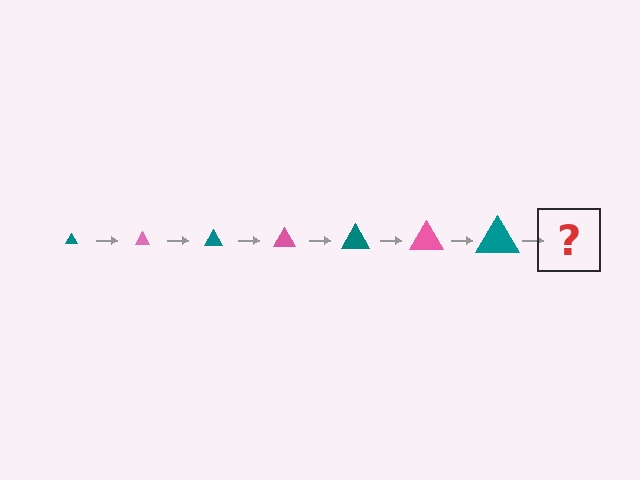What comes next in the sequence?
The next element should be a pink triangle, larger than the previous one.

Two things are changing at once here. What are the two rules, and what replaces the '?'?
The two rules are that the triangle grows larger each step and the color cycles through teal and pink. The '?' should be a pink triangle, larger than the previous one.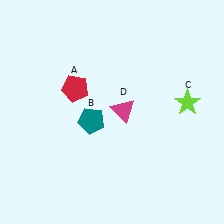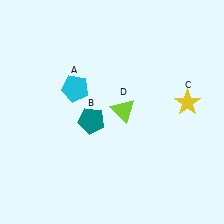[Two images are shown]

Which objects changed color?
A changed from red to cyan. C changed from lime to yellow. D changed from magenta to lime.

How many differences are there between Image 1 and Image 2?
There are 3 differences between the two images.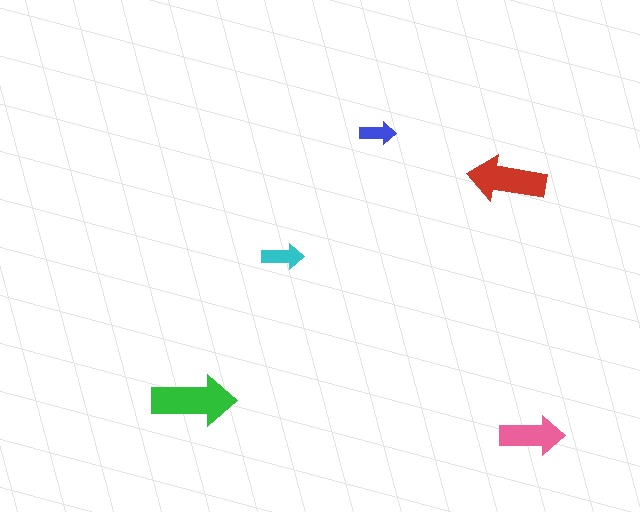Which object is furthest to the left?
The green arrow is leftmost.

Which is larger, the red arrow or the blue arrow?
The red one.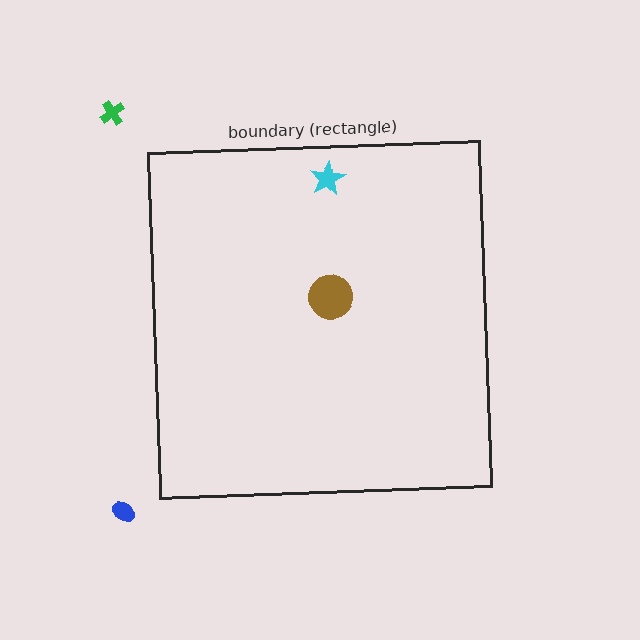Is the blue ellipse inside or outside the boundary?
Outside.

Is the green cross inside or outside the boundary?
Outside.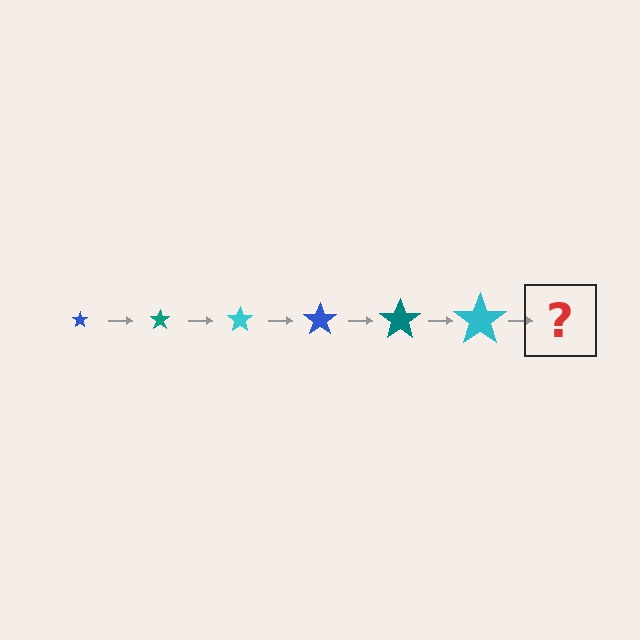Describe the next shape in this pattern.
It should be a blue star, larger than the previous one.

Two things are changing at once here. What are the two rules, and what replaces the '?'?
The two rules are that the star grows larger each step and the color cycles through blue, teal, and cyan. The '?' should be a blue star, larger than the previous one.